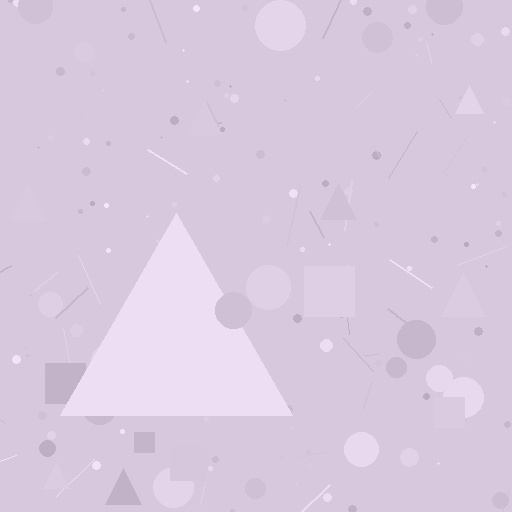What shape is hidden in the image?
A triangle is hidden in the image.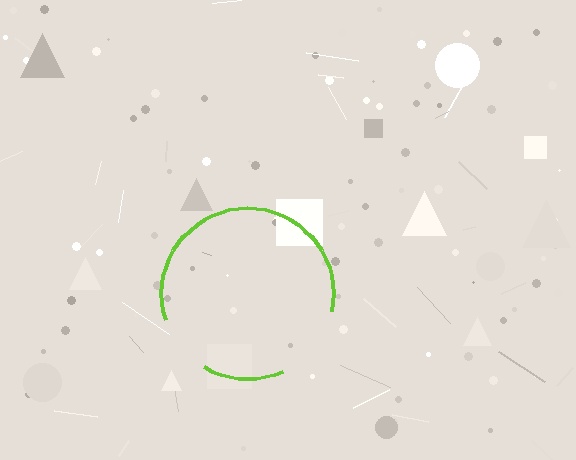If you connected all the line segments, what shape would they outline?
They would outline a circle.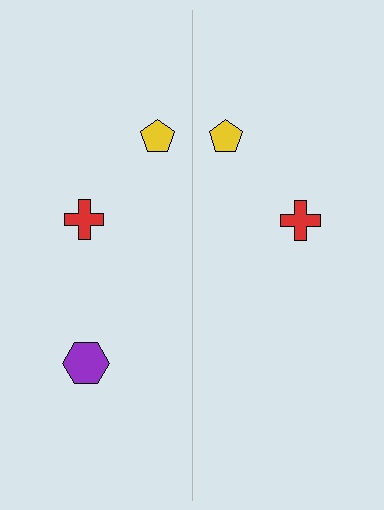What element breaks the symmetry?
A purple hexagon is missing from the right side.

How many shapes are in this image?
There are 5 shapes in this image.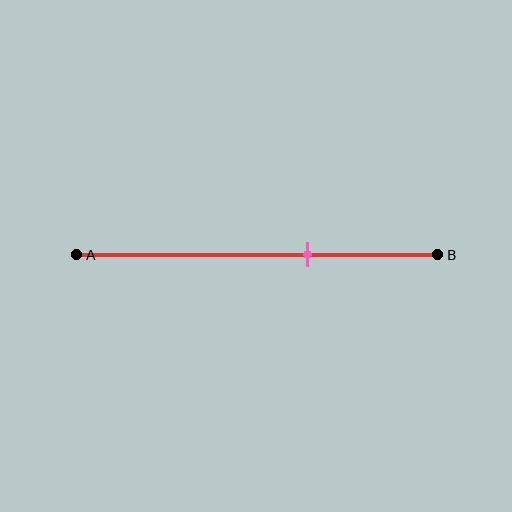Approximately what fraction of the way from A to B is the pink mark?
The pink mark is approximately 65% of the way from A to B.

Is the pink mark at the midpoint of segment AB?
No, the mark is at about 65% from A, not at the 50% midpoint.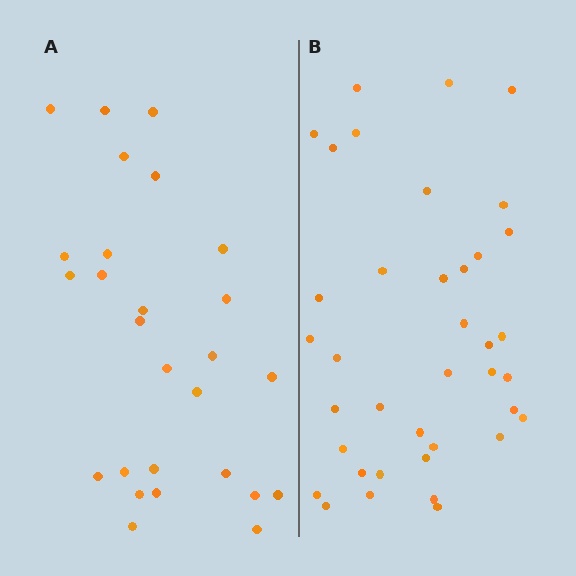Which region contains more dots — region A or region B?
Region B (the right region) has more dots.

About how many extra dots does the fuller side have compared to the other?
Region B has roughly 12 or so more dots than region A.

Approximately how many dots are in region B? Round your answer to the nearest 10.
About 40 dots. (The exact count is 38, which rounds to 40.)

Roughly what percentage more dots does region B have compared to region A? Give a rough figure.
About 40% more.